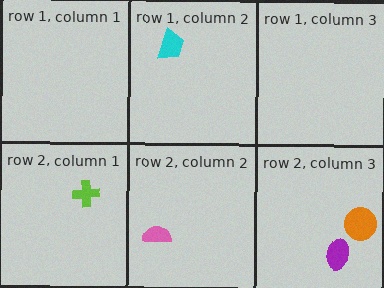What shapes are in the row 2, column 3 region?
The orange circle, the purple ellipse.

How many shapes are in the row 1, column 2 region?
1.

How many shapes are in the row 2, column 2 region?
1.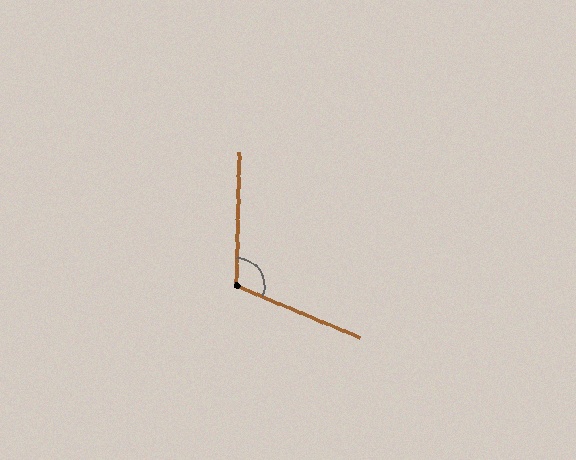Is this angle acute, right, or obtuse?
It is obtuse.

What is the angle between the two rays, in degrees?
Approximately 112 degrees.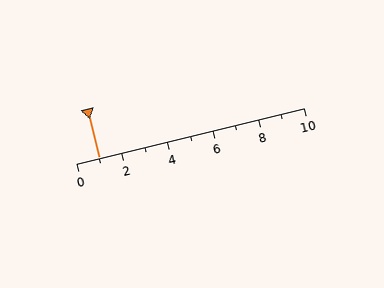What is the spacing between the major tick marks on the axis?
The major ticks are spaced 2 apart.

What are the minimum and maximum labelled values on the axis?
The axis runs from 0 to 10.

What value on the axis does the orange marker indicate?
The marker indicates approximately 1.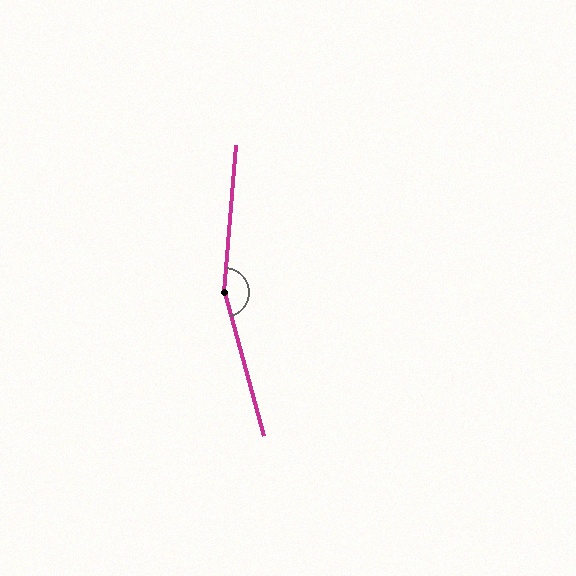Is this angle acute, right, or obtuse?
It is obtuse.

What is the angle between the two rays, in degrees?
Approximately 160 degrees.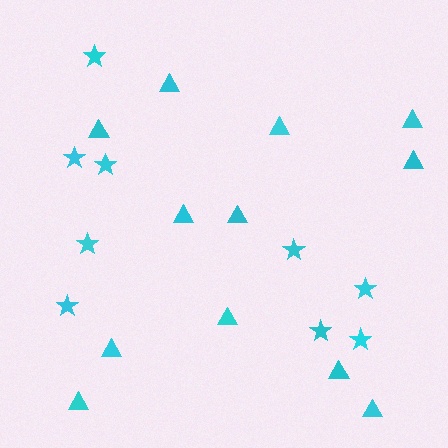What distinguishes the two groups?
There are 2 groups: one group of stars (9) and one group of triangles (12).